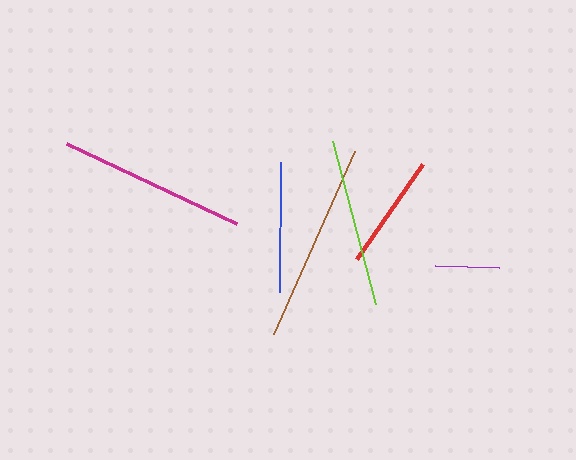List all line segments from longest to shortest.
From longest to shortest: brown, magenta, lime, blue, red, purple.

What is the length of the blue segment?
The blue segment is approximately 129 pixels long.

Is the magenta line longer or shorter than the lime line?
The magenta line is longer than the lime line.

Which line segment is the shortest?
The purple line is the shortest at approximately 64 pixels.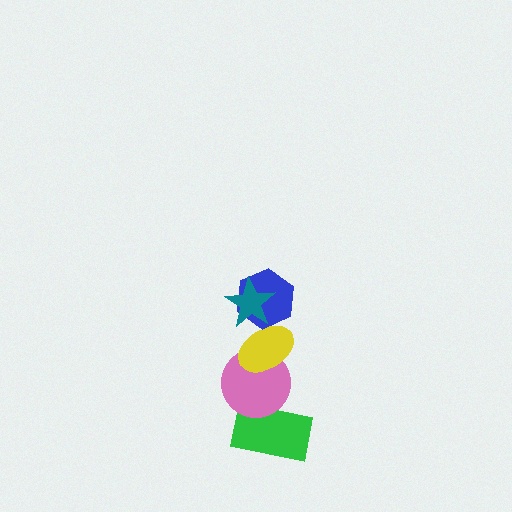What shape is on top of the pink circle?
The yellow ellipse is on top of the pink circle.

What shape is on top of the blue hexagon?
The teal star is on top of the blue hexagon.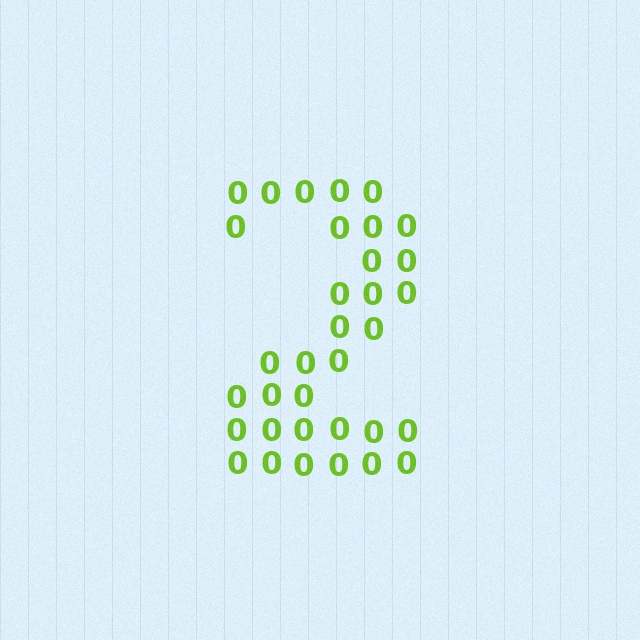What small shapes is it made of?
It is made of small digit 0's.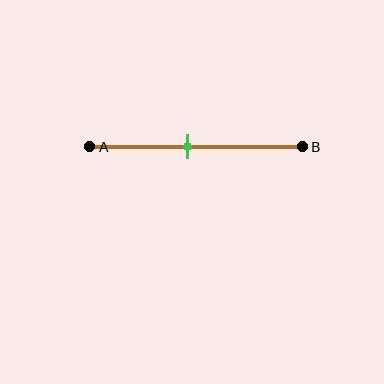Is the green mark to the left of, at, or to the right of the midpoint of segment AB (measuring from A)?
The green mark is to the left of the midpoint of segment AB.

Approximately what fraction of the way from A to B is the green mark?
The green mark is approximately 45% of the way from A to B.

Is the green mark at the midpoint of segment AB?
No, the mark is at about 45% from A, not at the 50% midpoint.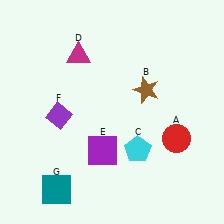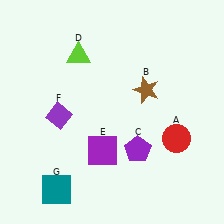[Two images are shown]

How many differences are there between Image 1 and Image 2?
There are 2 differences between the two images.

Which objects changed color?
C changed from cyan to purple. D changed from magenta to lime.